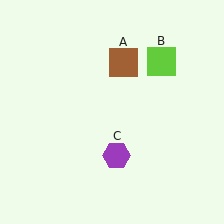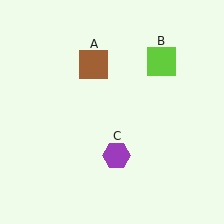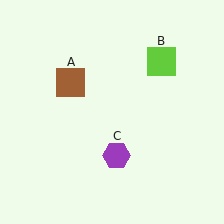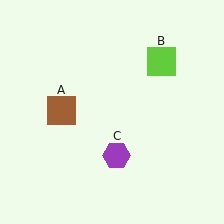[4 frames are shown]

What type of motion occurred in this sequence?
The brown square (object A) rotated counterclockwise around the center of the scene.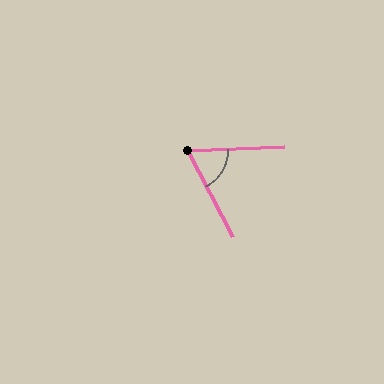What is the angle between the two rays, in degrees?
Approximately 66 degrees.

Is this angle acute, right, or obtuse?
It is acute.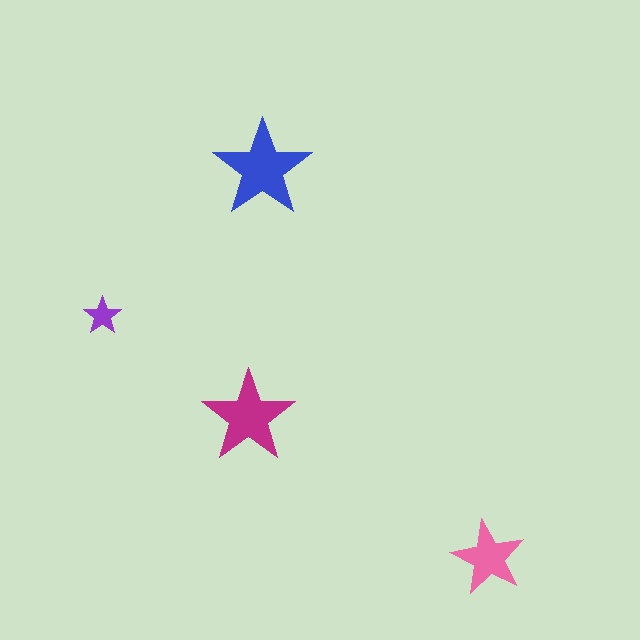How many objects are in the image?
There are 4 objects in the image.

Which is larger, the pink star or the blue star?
The blue one.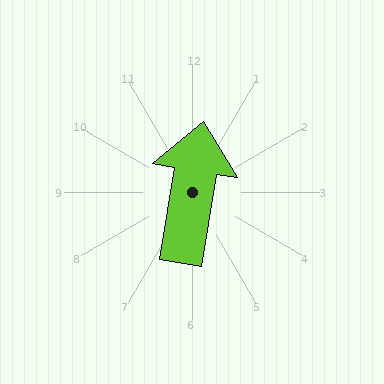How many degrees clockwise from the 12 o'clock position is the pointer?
Approximately 9 degrees.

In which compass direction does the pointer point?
North.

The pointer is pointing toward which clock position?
Roughly 12 o'clock.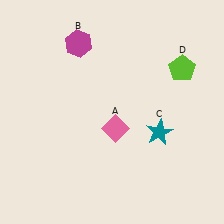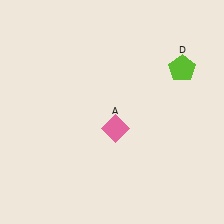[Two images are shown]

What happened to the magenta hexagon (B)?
The magenta hexagon (B) was removed in Image 2. It was in the top-left area of Image 1.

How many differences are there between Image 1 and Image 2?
There are 2 differences between the two images.